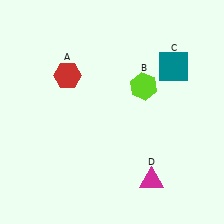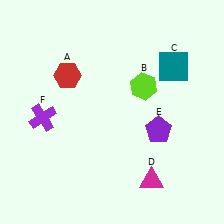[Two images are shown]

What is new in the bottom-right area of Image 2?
A purple pentagon (E) was added in the bottom-right area of Image 2.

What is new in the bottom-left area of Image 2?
A purple cross (F) was added in the bottom-left area of Image 2.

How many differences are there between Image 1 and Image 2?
There are 2 differences between the two images.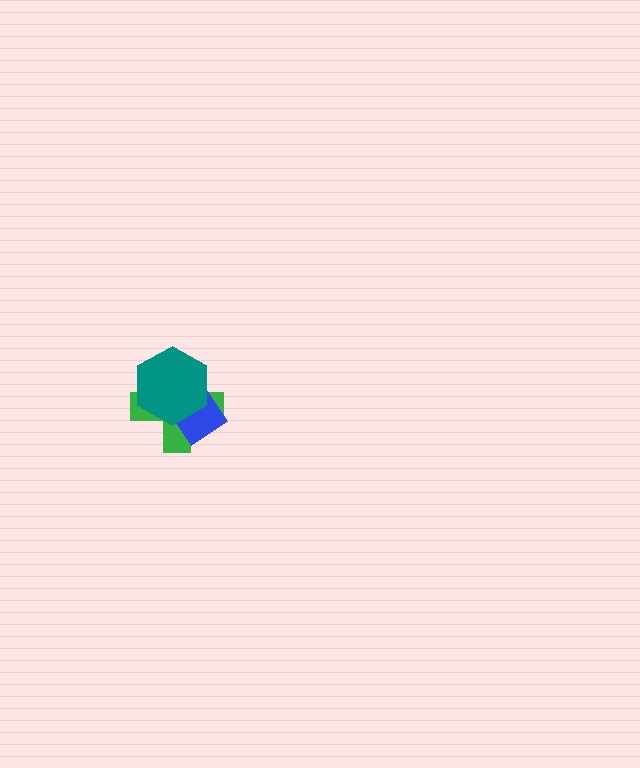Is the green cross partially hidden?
Yes, it is partially covered by another shape.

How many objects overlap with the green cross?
2 objects overlap with the green cross.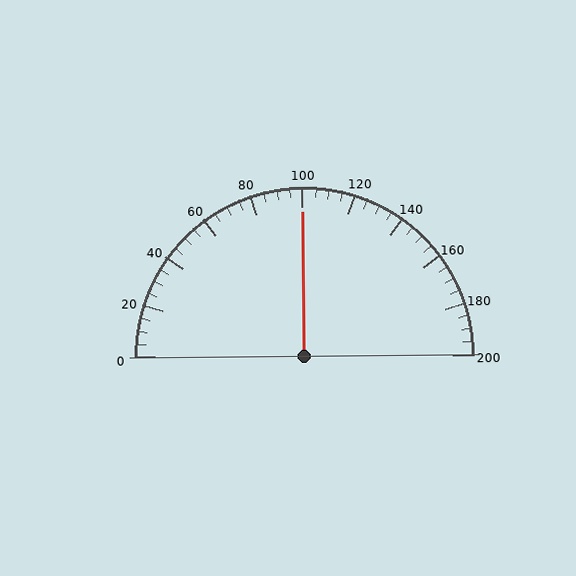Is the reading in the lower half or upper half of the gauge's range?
The reading is in the upper half of the range (0 to 200).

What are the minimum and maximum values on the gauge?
The gauge ranges from 0 to 200.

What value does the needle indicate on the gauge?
The needle indicates approximately 100.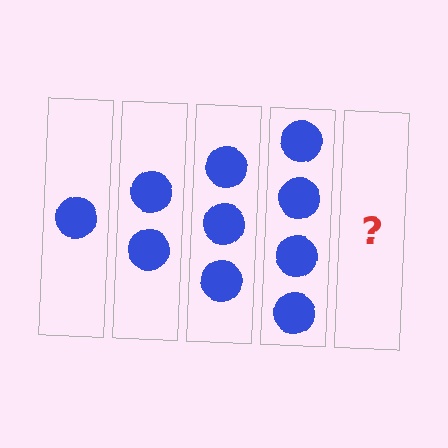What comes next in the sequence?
The next element should be 5 circles.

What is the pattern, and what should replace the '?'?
The pattern is that each step adds one more circle. The '?' should be 5 circles.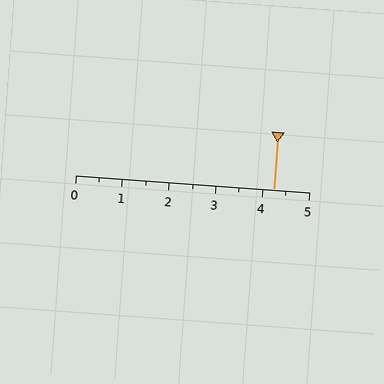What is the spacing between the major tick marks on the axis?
The major ticks are spaced 1 apart.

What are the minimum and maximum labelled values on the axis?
The axis runs from 0 to 5.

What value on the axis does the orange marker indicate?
The marker indicates approximately 4.2.